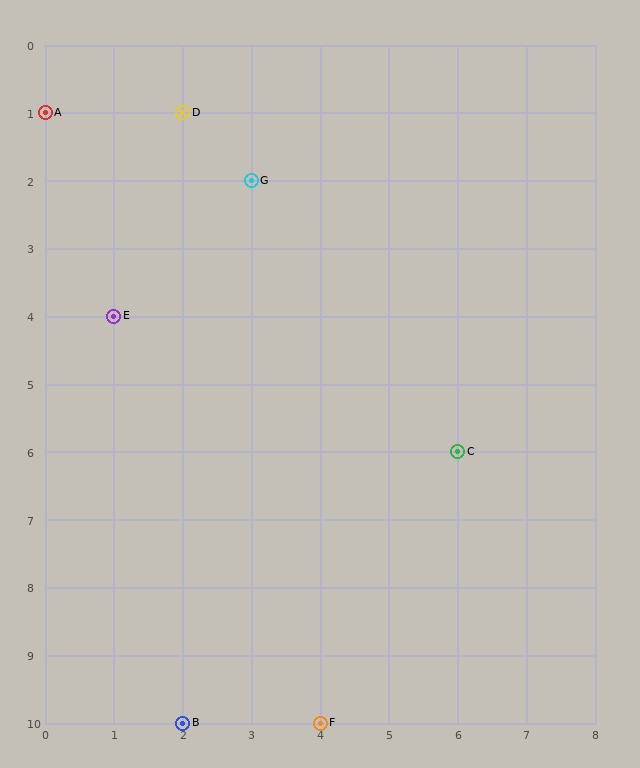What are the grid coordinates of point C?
Point C is at grid coordinates (6, 6).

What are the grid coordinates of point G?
Point G is at grid coordinates (3, 2).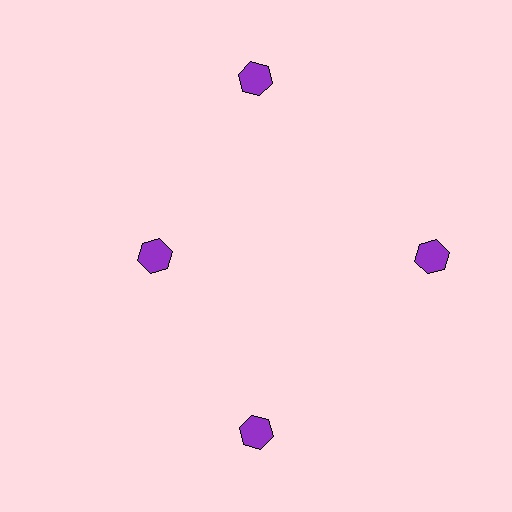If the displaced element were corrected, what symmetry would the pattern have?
It would have 4-fold rotational symmetry — the pattern would map onto itself every 90 degrees.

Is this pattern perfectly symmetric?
No. The 4 purple hexagons are arranged in a ring, but one element near the 9 o'clock position is pulled inward toward the center, breaking the 4-fold rotational symmetry.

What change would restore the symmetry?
The symmetry would be restored by moving it outward, back onto the ring so that all 4 hexagons sit at equal angles and equal distance from the center.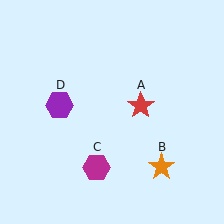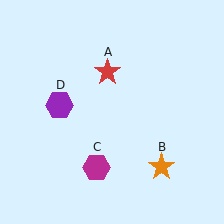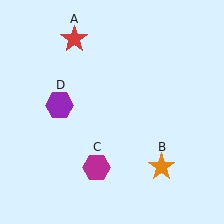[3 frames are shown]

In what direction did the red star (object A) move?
The red star (object A) moved up and to the left.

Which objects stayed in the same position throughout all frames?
Orange star (object B) and magenta hexagon (object C) and purple hexagon (object D) remained stationary.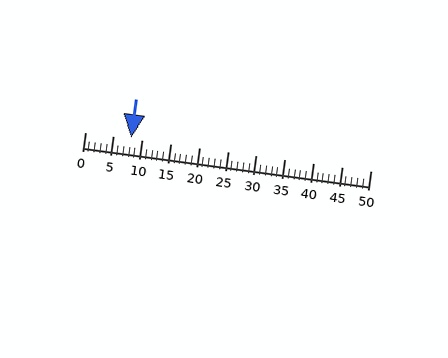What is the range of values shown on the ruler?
The ruler shows values from 0 to 50.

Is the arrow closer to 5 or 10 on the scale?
The arrow is closer to 10.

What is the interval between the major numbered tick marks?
The major tick marks are spaced 5 units apart.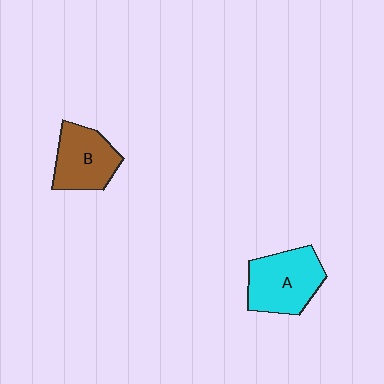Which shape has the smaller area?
Shape B (brown).